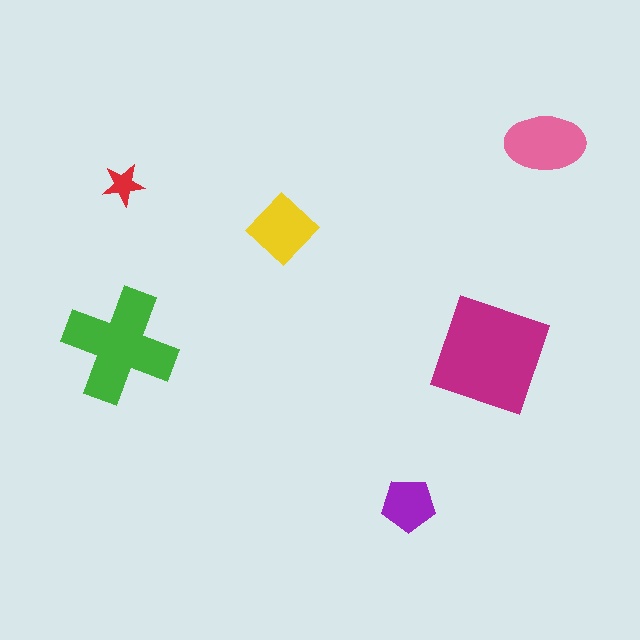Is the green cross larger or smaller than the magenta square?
Smaller.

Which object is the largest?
The magenta square.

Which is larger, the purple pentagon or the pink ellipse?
The pink ellipse.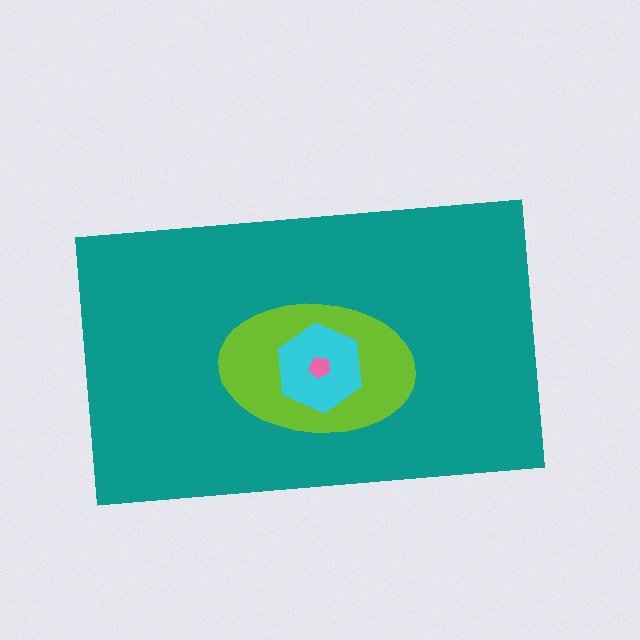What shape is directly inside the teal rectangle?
The lime ellipse.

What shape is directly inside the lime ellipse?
The cyan hexagon.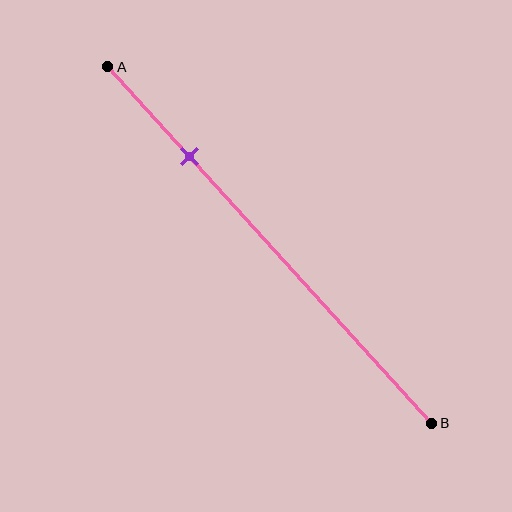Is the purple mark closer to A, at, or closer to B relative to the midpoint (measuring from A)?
The purple mark is closer to point A than the midpoint of segment AB.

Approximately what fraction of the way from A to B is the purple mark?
The purple mark is approximately 25% of the way from A to B.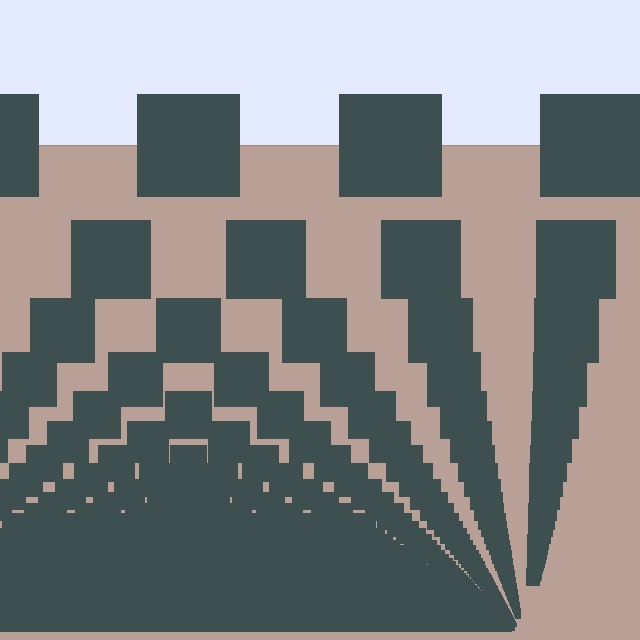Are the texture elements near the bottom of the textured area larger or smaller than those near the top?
Smaller. The gradient is inverted — elements near the bottom are smaller and denser.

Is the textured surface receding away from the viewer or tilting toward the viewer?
The surface appears to tilt toward the viewer. Texture elements get larger and sparser toward the top.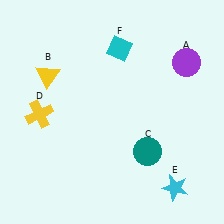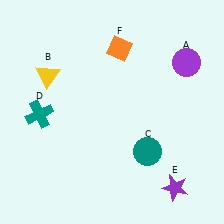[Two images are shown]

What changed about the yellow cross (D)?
In Image 1, D is yellow. In Image 2, it changed to teal.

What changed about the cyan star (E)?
In Image 1, E is cyan. In Image 2, it changed to purple.